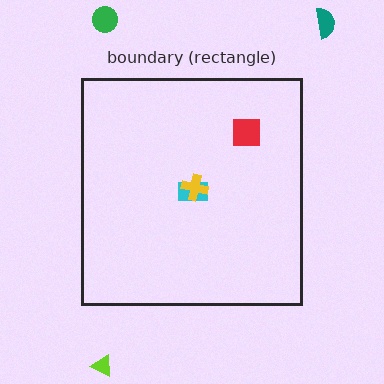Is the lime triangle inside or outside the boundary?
Outside.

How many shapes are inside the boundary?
3 inside, 3 outside.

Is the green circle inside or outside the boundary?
Outside.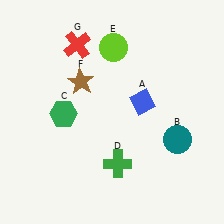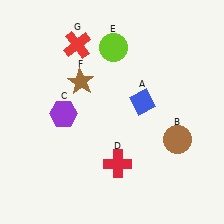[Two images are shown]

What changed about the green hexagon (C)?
In Image 1, C is green. In Image 2, it changed to purple.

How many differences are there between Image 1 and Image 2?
There are 3 differences between the two images.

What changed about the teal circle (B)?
In Image 1, B is teal. In Image 2, it changed to brown.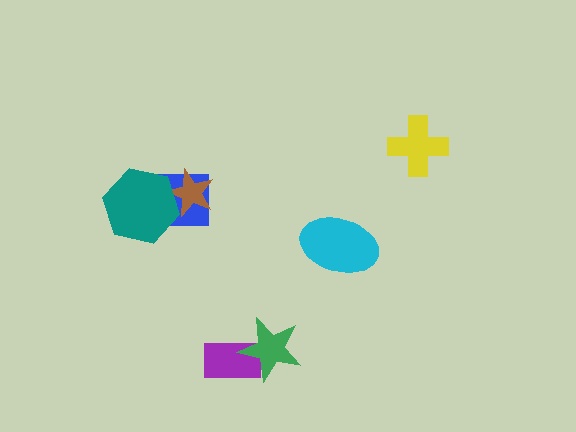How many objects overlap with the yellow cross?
0 objects overlap with the yellow cross.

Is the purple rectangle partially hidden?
Yes, it is partially covered by another shape.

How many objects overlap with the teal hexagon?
2 objects overlap with the teal hexagon.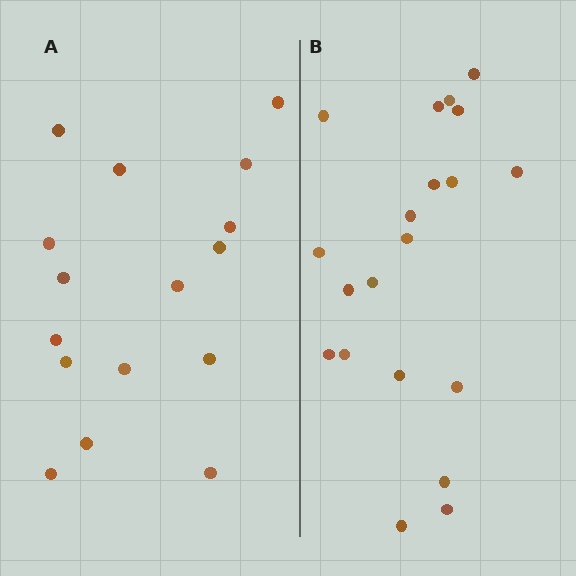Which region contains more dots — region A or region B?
Region B (the right region) has more dots.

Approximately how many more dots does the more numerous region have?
Region B has about 4 more dots than region A.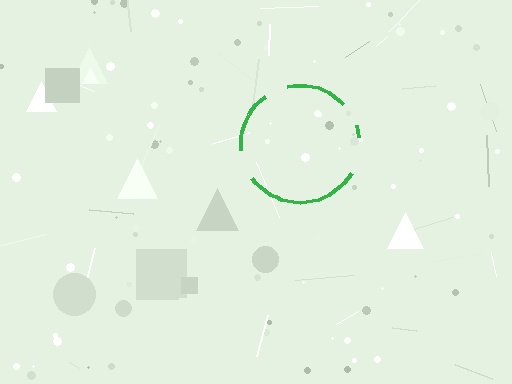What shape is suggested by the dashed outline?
The dashed outline suggests a circle.